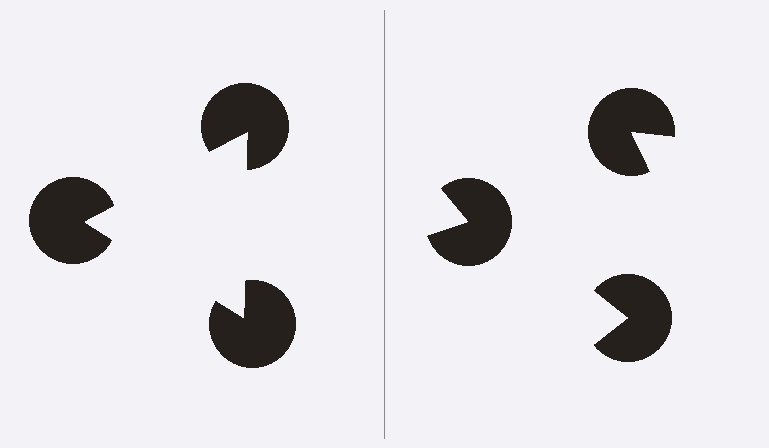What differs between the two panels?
The pac-man discs are positioned identically on both sides; only the wedge orientations differ. On the left they align to a triangle; on the right they are misaligned.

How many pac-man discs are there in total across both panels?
6 — 3 on each side.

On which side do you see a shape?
An illusory triangle appears on the left side. On the right side the wedge cuts are rotated, so no coherent shape forms.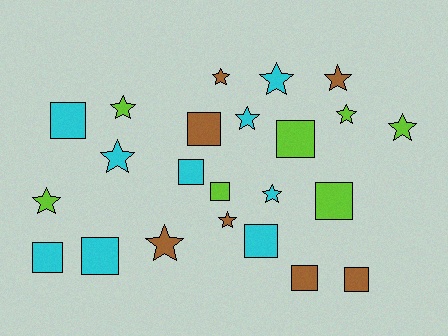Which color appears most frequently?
Cyan, with 9 objects.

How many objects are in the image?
There are 23 objects.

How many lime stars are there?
There are 4 lime stars.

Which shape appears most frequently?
Star, with 12 objects.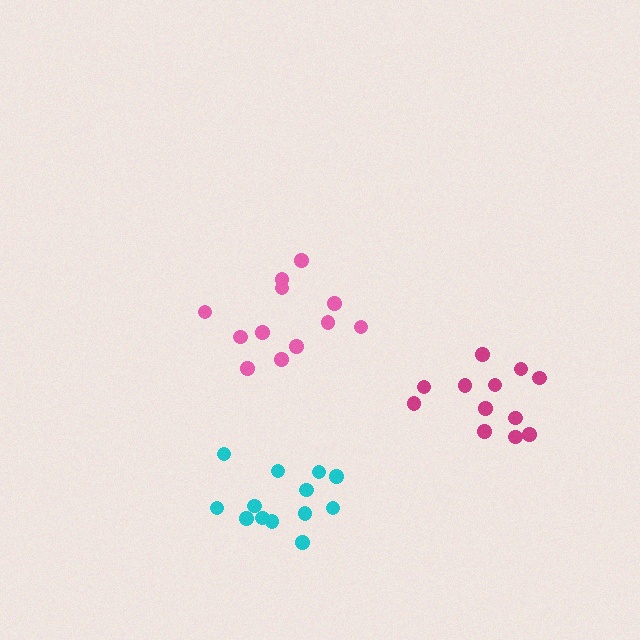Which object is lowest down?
The cyan cluster is bottommost.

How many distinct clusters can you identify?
There are 3 distinct clusters.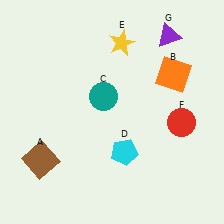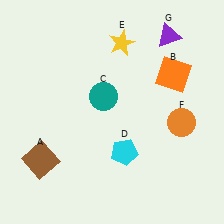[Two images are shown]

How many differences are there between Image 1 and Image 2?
There is 1 difference between the two images.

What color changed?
The circle (F) changed from red in Image 1 to orange in Image 2.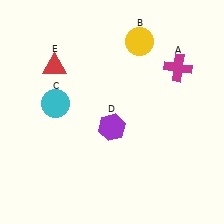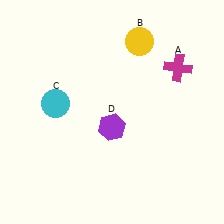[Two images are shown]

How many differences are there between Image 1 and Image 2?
There is 1 difference between the two images.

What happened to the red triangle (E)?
The red triangle (E) was removed in Image 2. It was in the top-left area of Image 1.